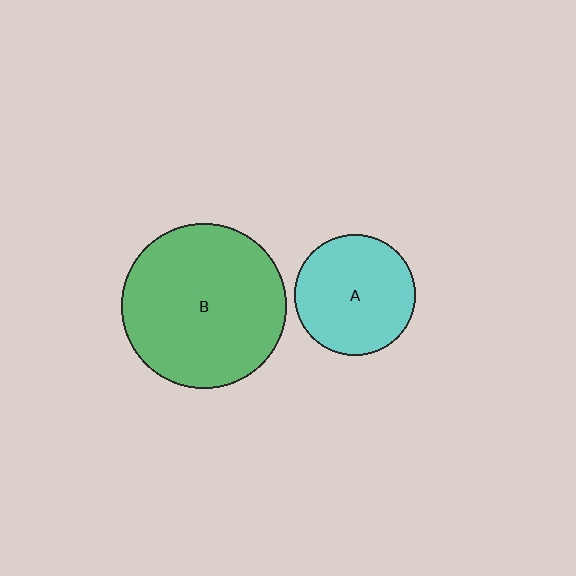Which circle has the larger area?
Circle B (green).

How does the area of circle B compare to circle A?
Approximately 1.9 times.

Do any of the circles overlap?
No, none of the circles overlap.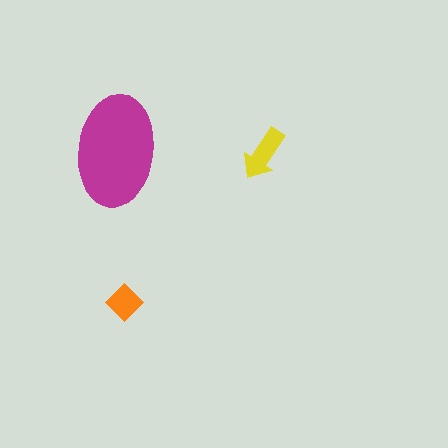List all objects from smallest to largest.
The orange diamond, the yellow arrow, the magenta ellipse.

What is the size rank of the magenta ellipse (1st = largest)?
1st.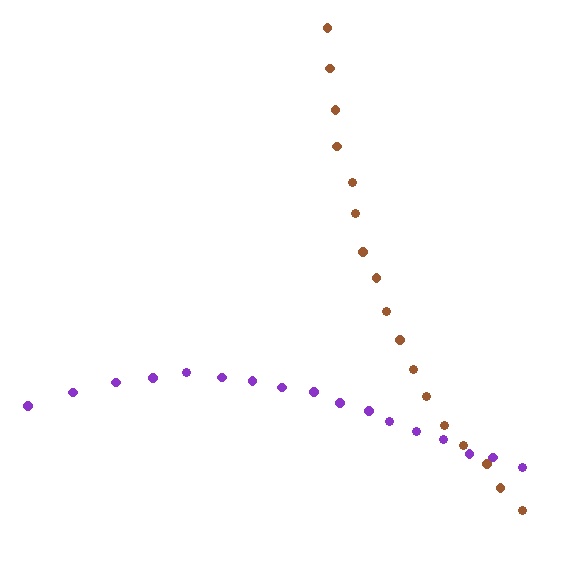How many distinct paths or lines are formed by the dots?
There are 2 distinct paths.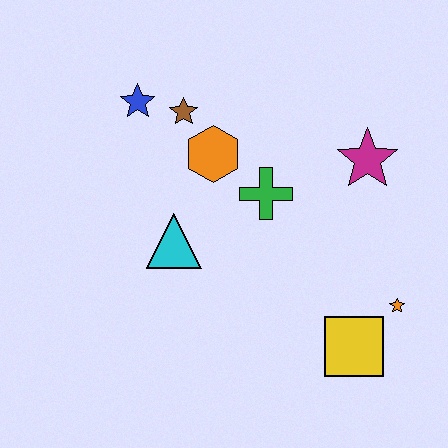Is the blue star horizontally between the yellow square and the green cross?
No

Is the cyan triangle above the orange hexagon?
No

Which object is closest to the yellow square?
The orange star is closest to the yellow square.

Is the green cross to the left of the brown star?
No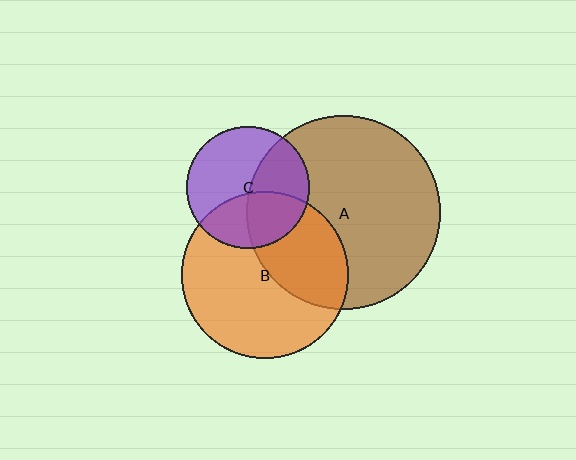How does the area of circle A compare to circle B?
Approximately 1.4 times.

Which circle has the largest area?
Circle A (brown).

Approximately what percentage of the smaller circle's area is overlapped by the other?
Approximately 35%.